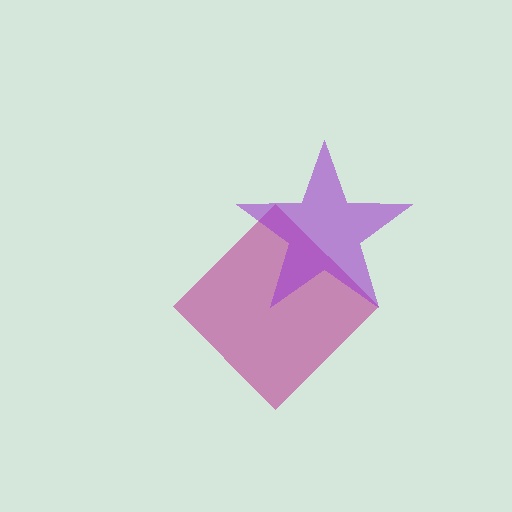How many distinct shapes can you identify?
There are 2 distinct shapes: a magenta diamond, a purple star.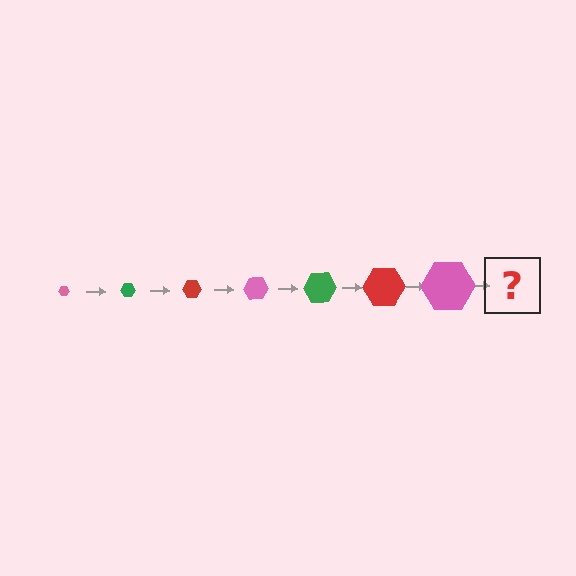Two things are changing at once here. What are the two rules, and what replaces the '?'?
The two rules are that the hexagon grows larger each step and the color cycles through pink, green, and red. The '?' should be a green hexagon, larger than the previous one.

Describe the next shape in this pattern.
It should be a green hexagon, larger than the previous one.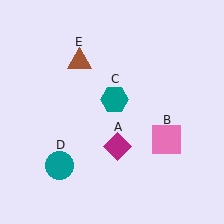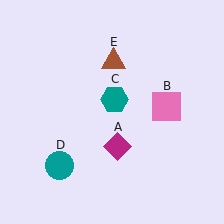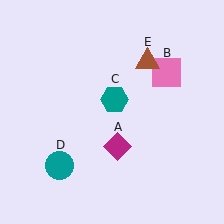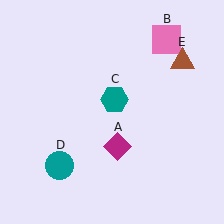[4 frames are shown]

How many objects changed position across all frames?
2 objects changed position: pink square (object B), brown triangle (object E).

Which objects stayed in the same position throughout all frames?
Magenta diamond (object A) and teal hexagon (object C) and teal circle (object D) remained stationary.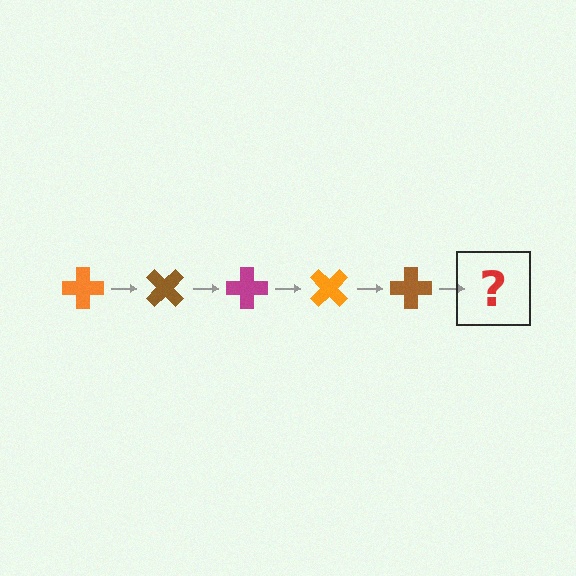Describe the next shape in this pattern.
It should be a magenta cross, rotated 225 degrees from the start.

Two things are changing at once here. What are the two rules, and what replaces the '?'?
The two rules are that it rotates 45 degrees each step and the color cycles through orange, brown, and magenta. The '?' should be a magenta cross, rotated 225 degrees from the start.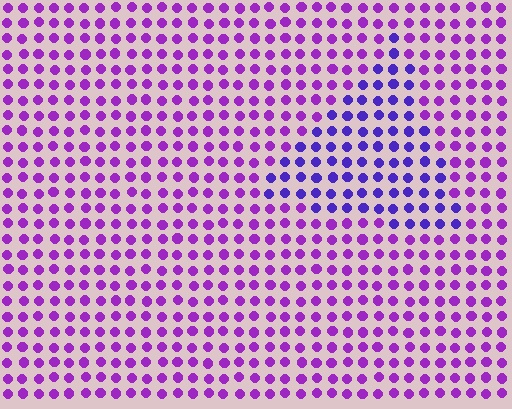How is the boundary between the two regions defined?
The boundary is defined purely by a slight shift in hue (about 32 degrees). Spacing, size, and orientation are identical on both sides.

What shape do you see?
I see a triangle.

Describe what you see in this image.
The image is filled with small purple elements in a uniform arrangement. A triangle-shaped region is visible where the elements are tinted to a slightly different hue, forming a subtle color boundary.